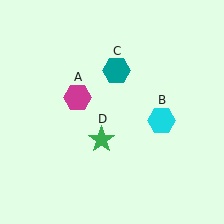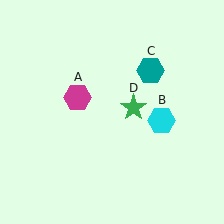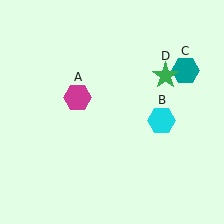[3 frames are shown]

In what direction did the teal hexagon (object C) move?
The teal hexagon (object C) moved right.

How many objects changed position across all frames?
2 objects changed position: teal hexagon (object C), green star (object D).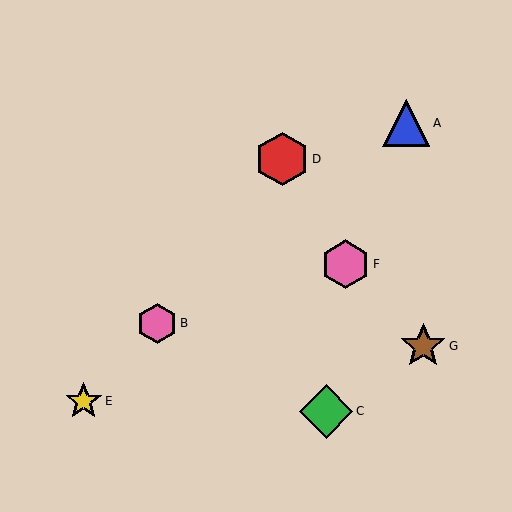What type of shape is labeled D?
Shape D is a red hexagon.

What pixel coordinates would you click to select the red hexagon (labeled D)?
Click at (282, 159) to select the red hexagon D.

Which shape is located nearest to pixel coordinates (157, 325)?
The pink hexagon (labeled B) at (157, 323) is nearest to that location.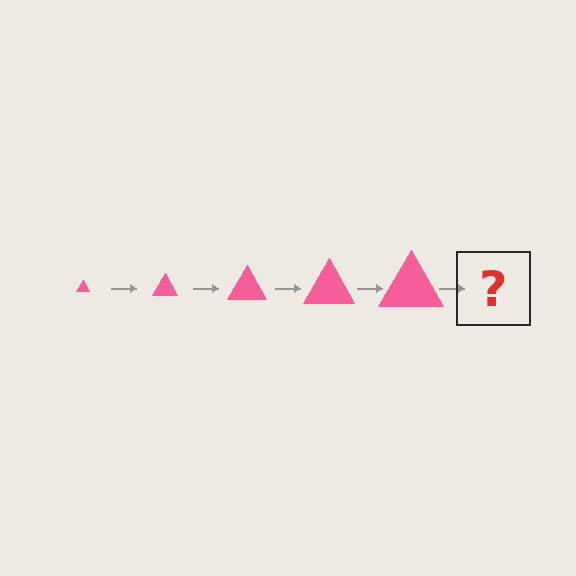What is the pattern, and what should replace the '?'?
The pattern is that the triangle gets progressively larger each step. The '?' should be a pink triangle, larger than the previous one.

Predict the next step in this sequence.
The next step is a pink triangle, larger than the previous one.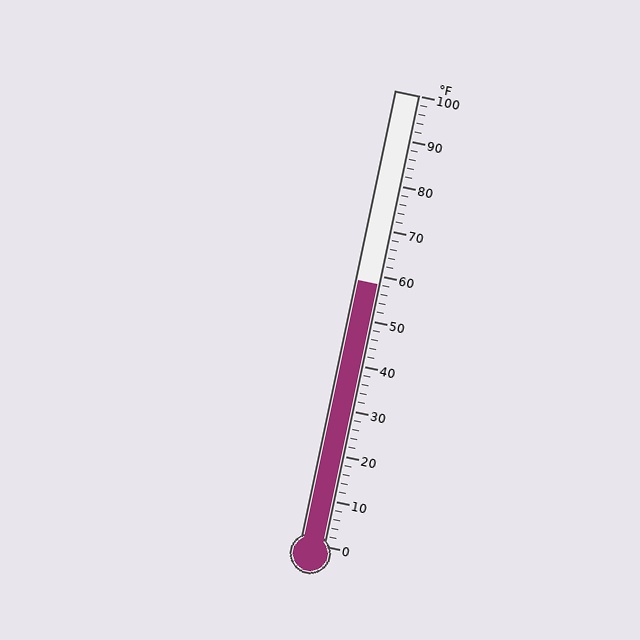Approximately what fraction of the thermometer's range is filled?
The thermometer is filled to approximately 60% of its range.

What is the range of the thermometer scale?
The thermometer scale ranges from 0°F to 100°F.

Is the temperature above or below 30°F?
The temperature is above 30°F.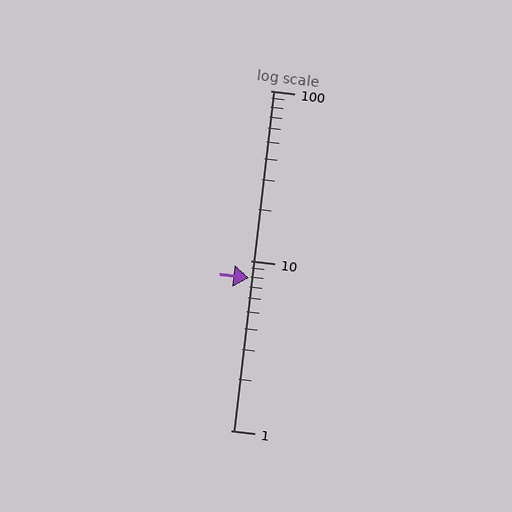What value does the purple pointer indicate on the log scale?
The pointer indicates approximately 7.9.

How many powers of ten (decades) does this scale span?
The scale spans 2 decades, from 1 to 100.